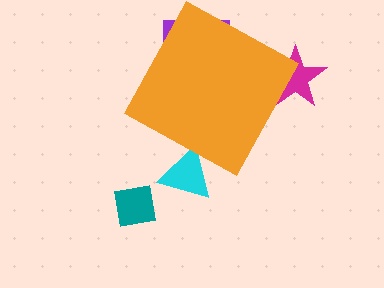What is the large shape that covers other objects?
An orange diamond.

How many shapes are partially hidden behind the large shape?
3 shapes are partially hidden.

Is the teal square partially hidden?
No, the teal square is fully visible.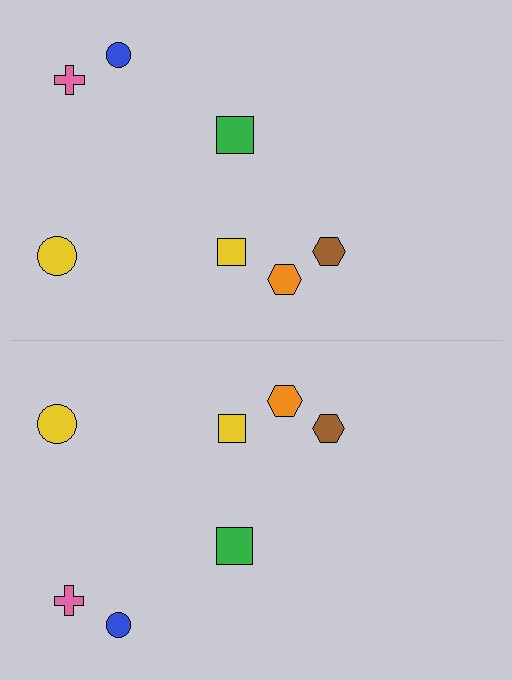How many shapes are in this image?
There are 14 shapes in this image.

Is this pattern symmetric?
Yes, this pattern has bilateral (reflection) symmetry.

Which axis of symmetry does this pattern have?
The pattern has a horizontal axis of symmetry running through the center of the image.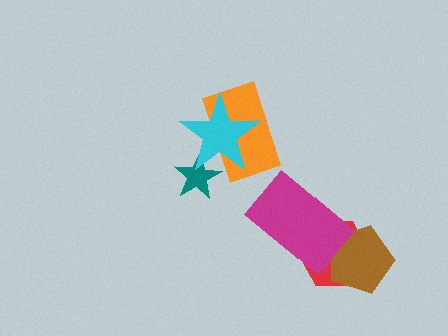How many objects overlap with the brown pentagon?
2 objects overlap with the brown pentagon.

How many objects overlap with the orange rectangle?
1 object overlaps with the orange rectangle.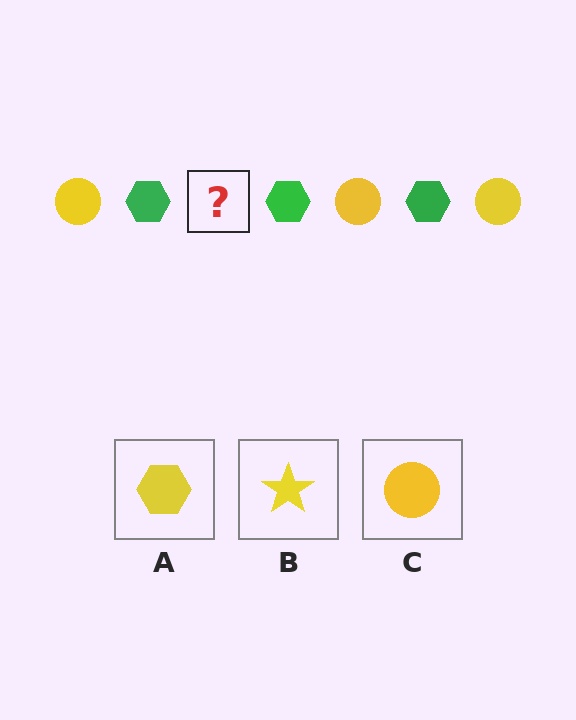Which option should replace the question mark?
Option C.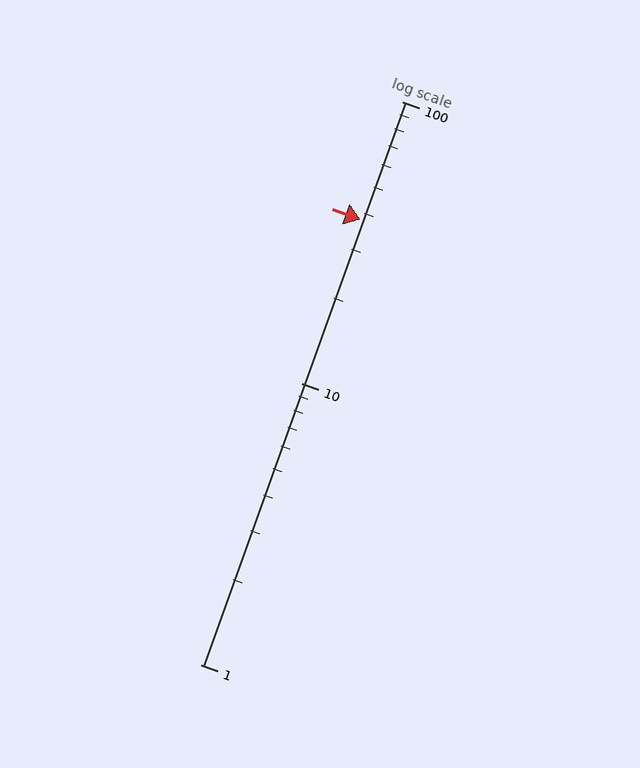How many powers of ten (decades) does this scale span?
The scale spans 2 decades, from 1 to 100.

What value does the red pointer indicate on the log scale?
The pointer indicates approximately 38.